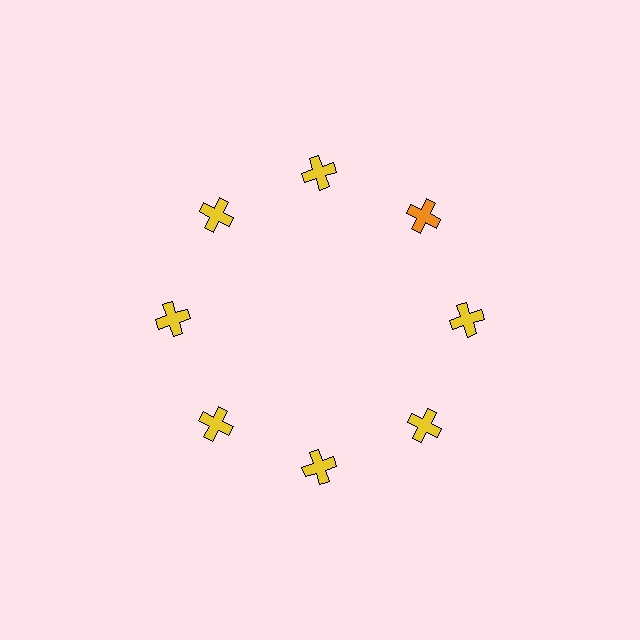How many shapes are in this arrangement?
There are 8 shapes arranged in a ring pattern.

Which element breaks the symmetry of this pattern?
The orange cross at roughly the 2 o'clock position breaks the symmetry. All other shapes are yellow crosses.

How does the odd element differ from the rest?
It has a different color: orange instead of yellow.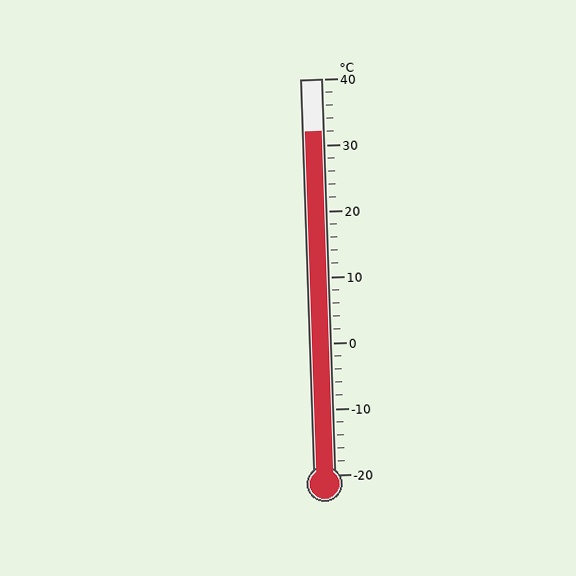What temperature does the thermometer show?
The thermometer shows approximately 32°C.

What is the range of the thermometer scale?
The thermometer scale ranges from -20°C to 40°C.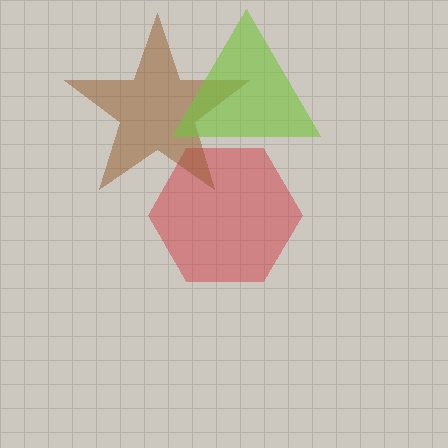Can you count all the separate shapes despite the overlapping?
Yes, there are 3 separate shapes.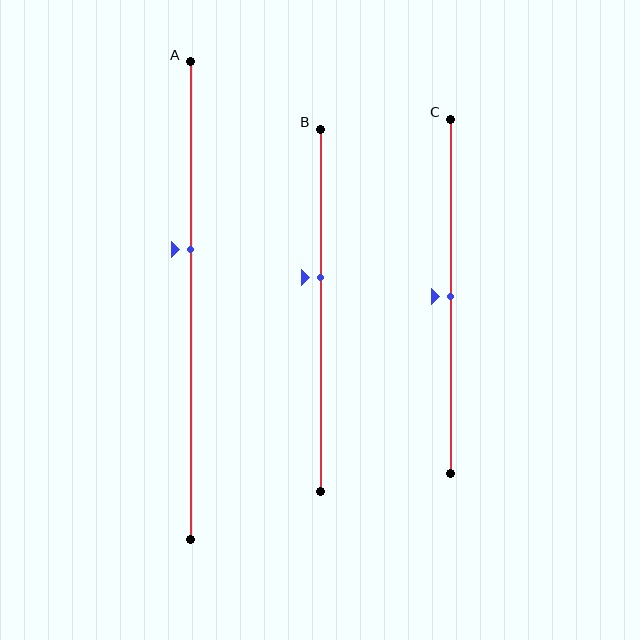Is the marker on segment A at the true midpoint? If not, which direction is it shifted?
No, the marker on segment A is shifted upward by about 11% of the segment length.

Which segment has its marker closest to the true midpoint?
Segment C has its marker closest to the true midpoint.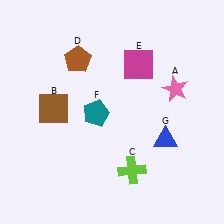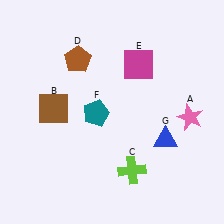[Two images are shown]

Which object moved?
The pink star (A) moved down.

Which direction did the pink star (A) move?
The pink star (A) moved down.